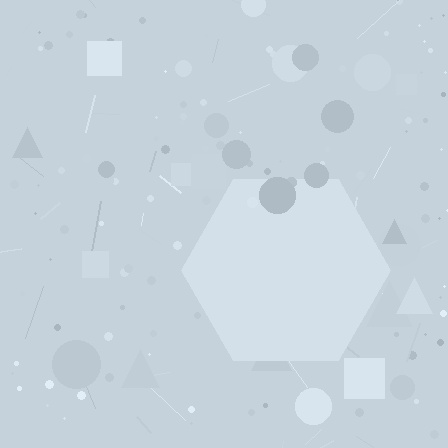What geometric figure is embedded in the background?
A hexagon is embedded in the background.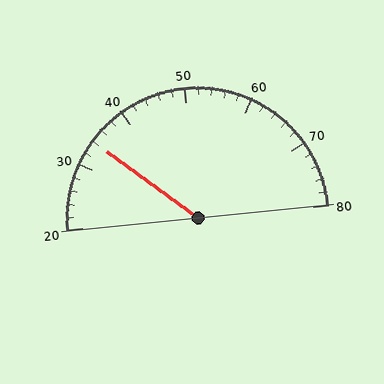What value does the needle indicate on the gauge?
The needle indicates approximately 34.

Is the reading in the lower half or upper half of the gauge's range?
The reading is in the lower half of the range (20 to 80).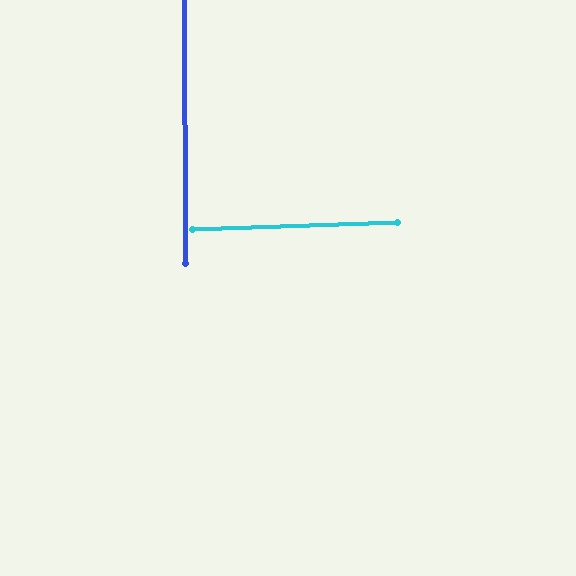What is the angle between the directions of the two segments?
Approximately 88 degrees.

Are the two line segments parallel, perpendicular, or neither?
Perpendicular — they meet at approximately 88°.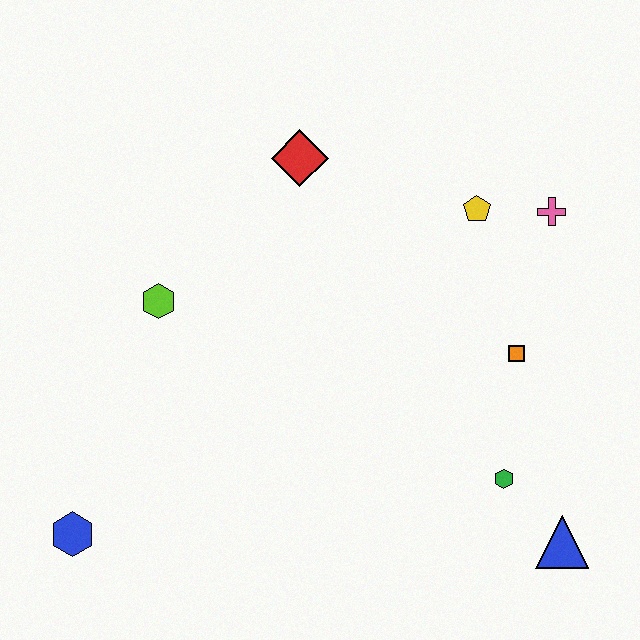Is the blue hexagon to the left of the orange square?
Yes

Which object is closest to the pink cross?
The yellow pentagon is closest to the pink cross.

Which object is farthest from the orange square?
The blue hexagon is farthest from the orange square.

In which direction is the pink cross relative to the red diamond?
The pink cross is to the right of the red diamond.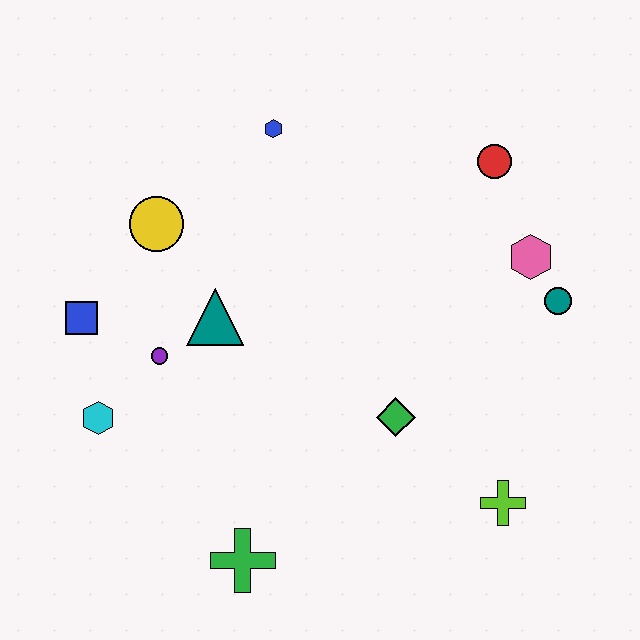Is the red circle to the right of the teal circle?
No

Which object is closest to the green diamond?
The lime cross is closest to the green diamond.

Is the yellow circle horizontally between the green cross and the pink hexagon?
No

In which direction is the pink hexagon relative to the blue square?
The pink hexagon is to the right of the blue square.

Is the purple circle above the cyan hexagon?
Yes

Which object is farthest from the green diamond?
The blue square is farthest from the green diamond.